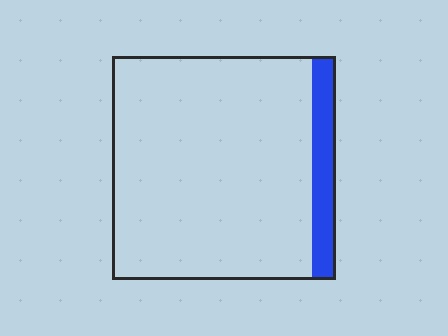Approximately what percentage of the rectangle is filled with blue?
Approximately 10%.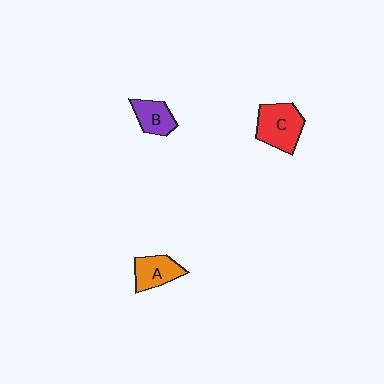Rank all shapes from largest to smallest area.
From largest to smallest: C (red), A (orange), B (purple).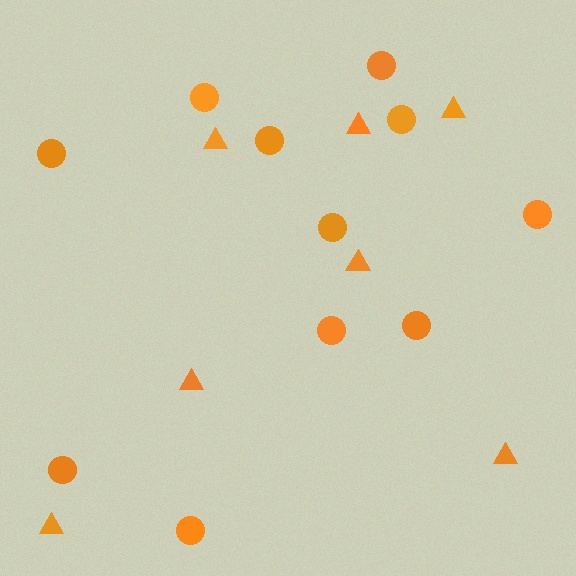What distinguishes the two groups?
There are 2 groups: one group of triangles (7) and one group of circles (11).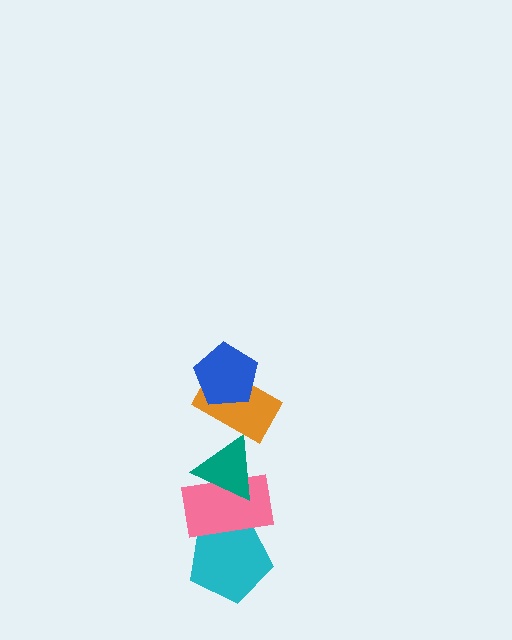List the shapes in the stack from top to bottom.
From top to bottom: the blue pentagon, the orange rectangle, the teal triangle, the pink rectangle, the cyan pentagon.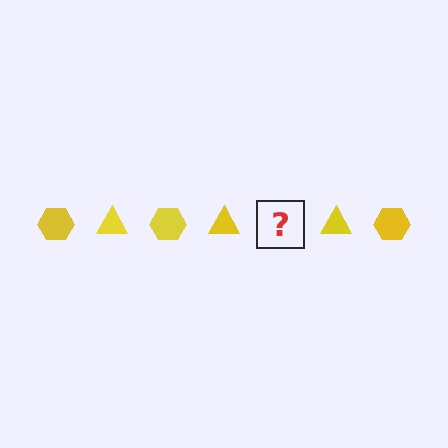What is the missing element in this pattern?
The missing element is a yellow hexagon.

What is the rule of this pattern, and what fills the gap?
The rule is that the pattern cycles through hexagon, triangle shapes in yellow. The gap should be filled with a yellow hexagon.